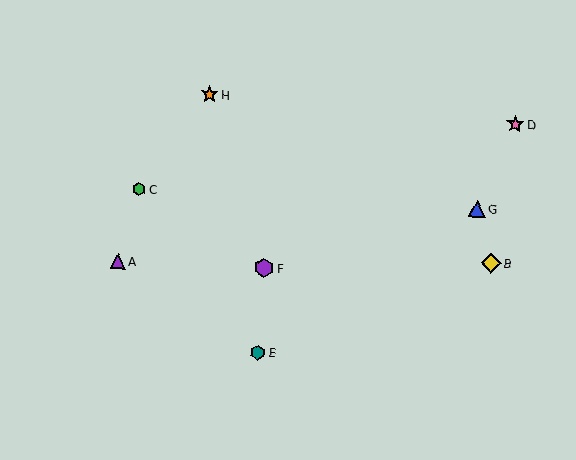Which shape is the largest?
The yellow diamond (labeled B) is the largest.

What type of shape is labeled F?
Shape F is a purple hexagon.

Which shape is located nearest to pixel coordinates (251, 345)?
The teal hexagon (labeled E) at (258, 353) is nearest to that location.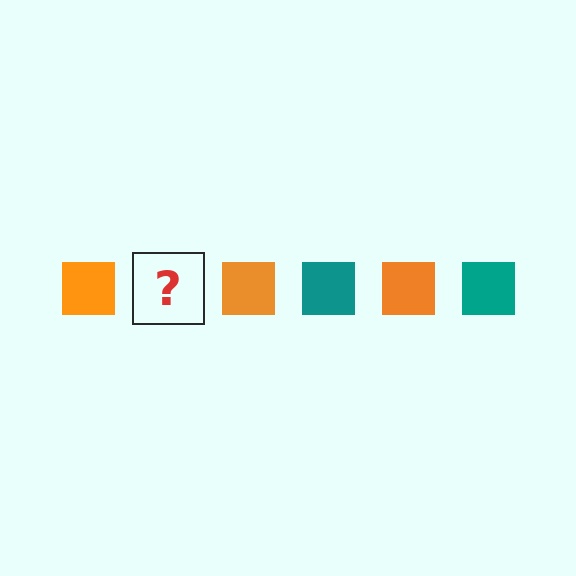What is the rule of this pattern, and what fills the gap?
The rule is that the pattern cycles through orange, teal squares. The gap should be filled with a teal square.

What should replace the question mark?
The question mark should be replaced with a teal square.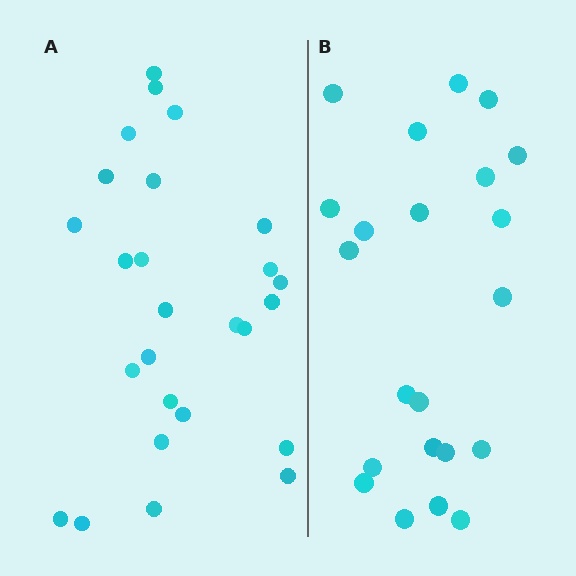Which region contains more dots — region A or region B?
Region A (the left region) has more dots.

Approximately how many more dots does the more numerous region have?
Region A has about 4 more dots than region B.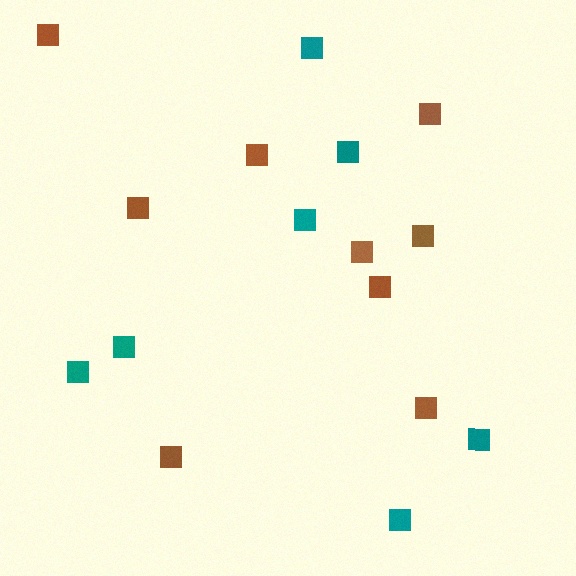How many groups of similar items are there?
There are 2 groups: one group of brown squares (9) and one group of teal squares (7).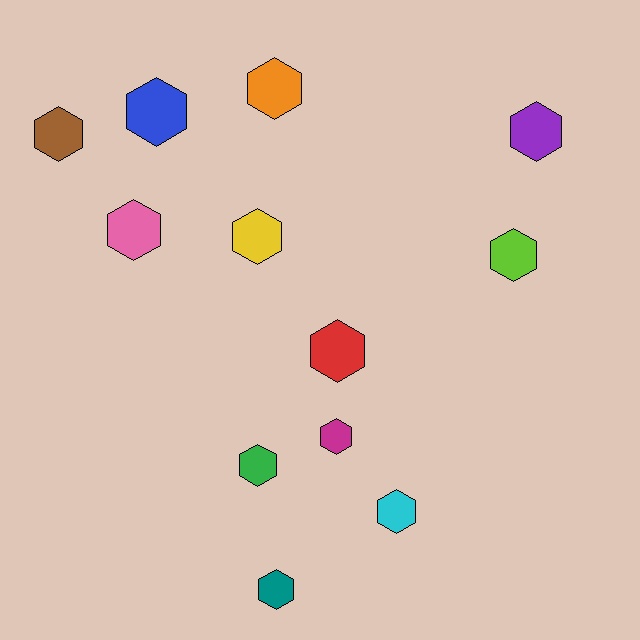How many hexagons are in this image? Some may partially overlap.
There are 12 hexagons.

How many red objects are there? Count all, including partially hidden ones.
There is 1 red object.